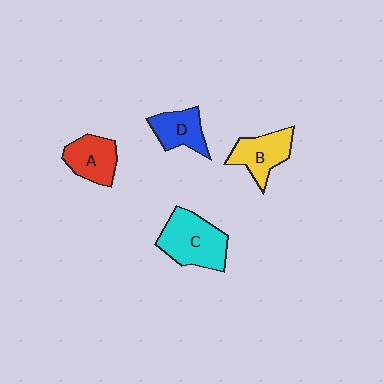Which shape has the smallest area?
Shape D (blue).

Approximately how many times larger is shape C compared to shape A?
Approximately 1.5 times.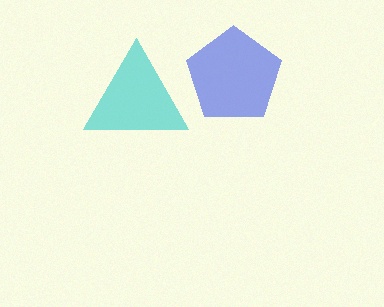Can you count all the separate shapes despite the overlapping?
Yes, there are 2 separate shapes.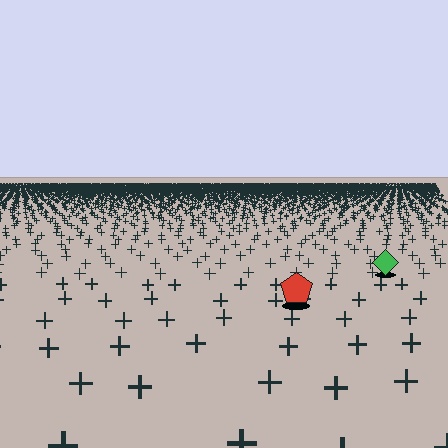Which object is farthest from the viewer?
The green diamond is farthest from the viewer. It appears smaller and the ground texture around it is denser.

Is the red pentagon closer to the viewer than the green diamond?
Yes. The red pentagon is closer — you can tell from the texture gradient: the ground texture is coarser near it.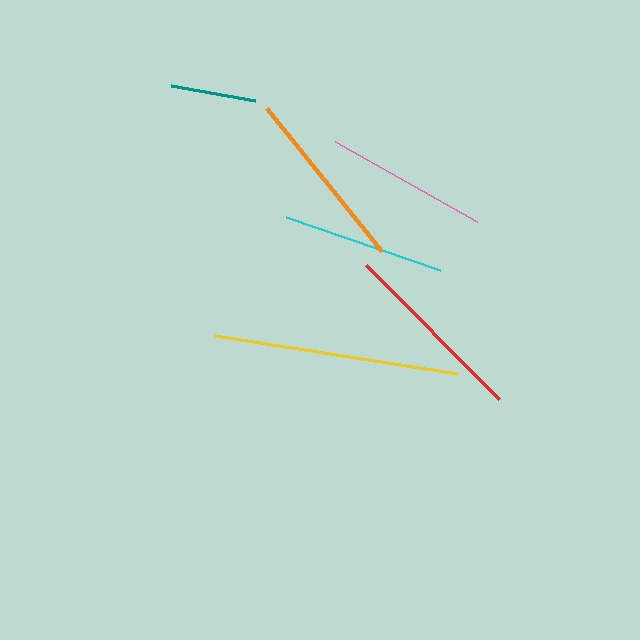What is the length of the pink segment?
The pink segment is approximately 162 pixels long.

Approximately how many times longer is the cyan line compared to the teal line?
The cyan line is approximately 1.9 times the length of the teal line.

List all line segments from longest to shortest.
From longest to shortest: yellow, red, orange, cyan, pink, teal.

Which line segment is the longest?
The yellow line is the longest at approximately 246 pixels.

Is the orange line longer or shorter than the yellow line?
The yellow line is longer than the orange line.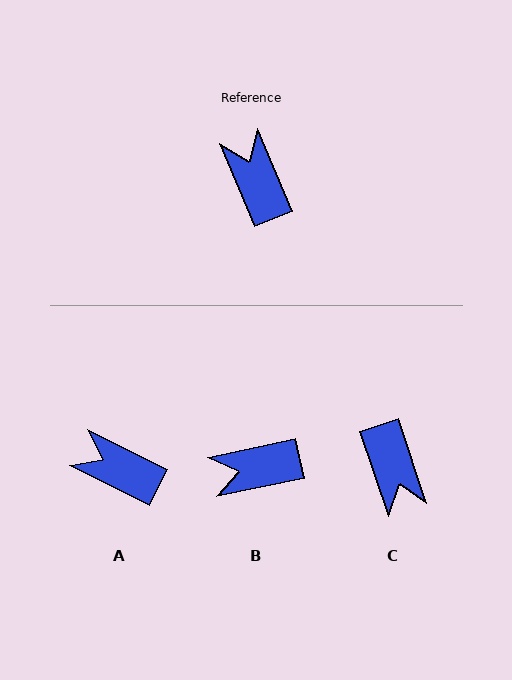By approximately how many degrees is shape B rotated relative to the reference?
Approximately 79 degrees counter-clockwise.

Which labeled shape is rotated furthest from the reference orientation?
C, about 176 degrees away.